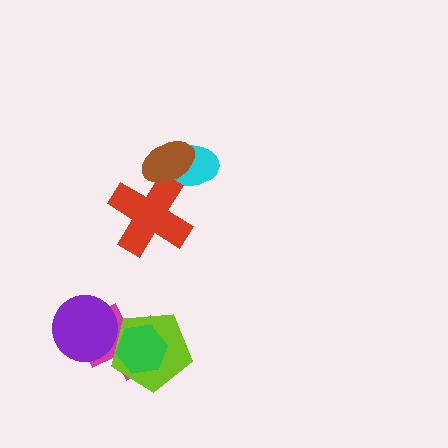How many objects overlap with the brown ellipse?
2 objects overlap with the brown ellipse.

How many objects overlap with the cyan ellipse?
2 objects overlap with the cyan ellipse.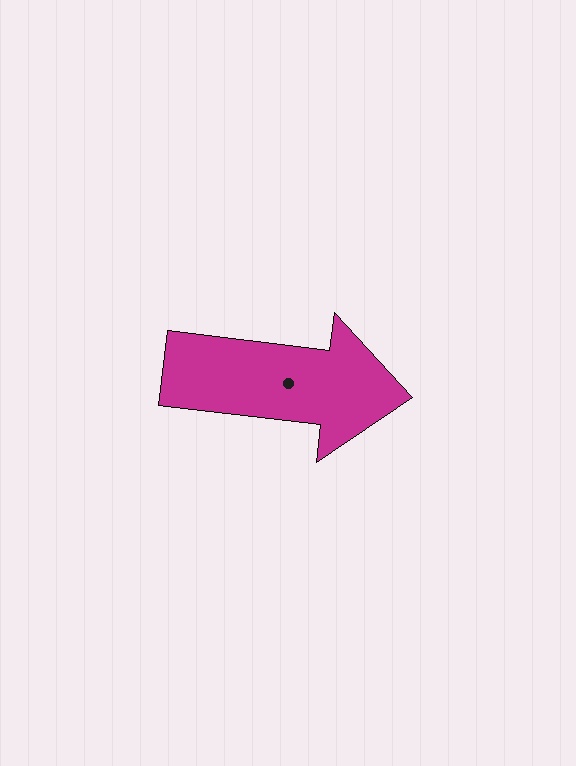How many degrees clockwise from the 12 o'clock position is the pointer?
Approximately 97 degrees.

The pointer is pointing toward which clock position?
Roughly 3 o'clock.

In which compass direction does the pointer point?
East.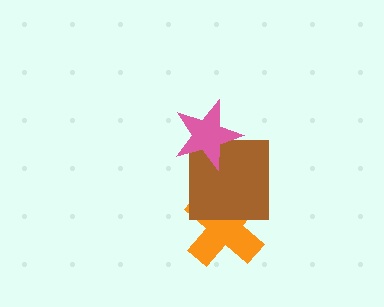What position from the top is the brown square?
The brown square is 2nd from the top.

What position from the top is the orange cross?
The orange cross is 3rd from the top.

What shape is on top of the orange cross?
The brown square is on top of the orange cross.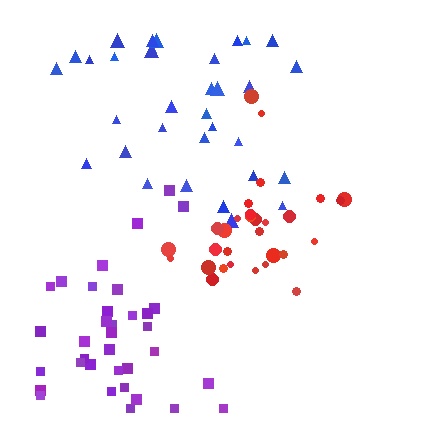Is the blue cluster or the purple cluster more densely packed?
Purple.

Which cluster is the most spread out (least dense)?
Blue.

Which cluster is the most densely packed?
Purple.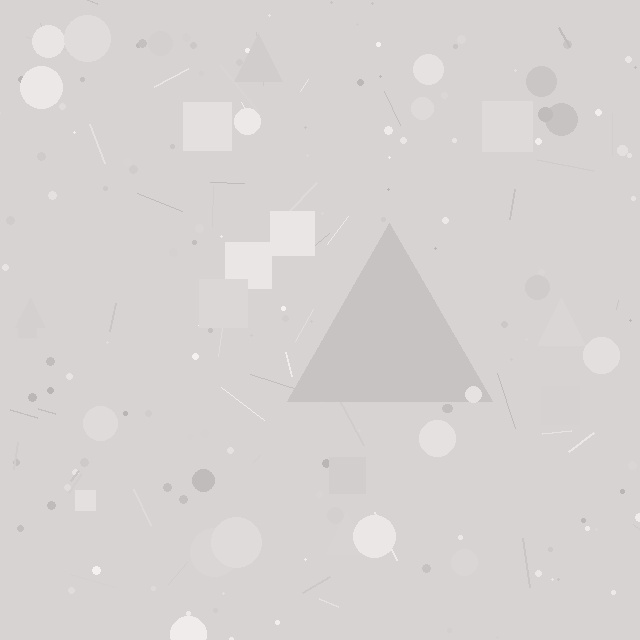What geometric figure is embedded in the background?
A triangle is embedded in the background.